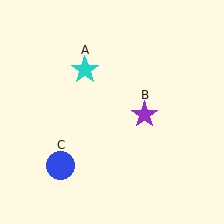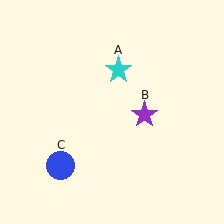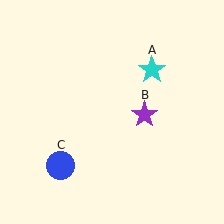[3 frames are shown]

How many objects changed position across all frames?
1 object changed position: cyan star (object A).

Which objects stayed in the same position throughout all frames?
Purple star (object B) and blue circle (object C) remained stationary.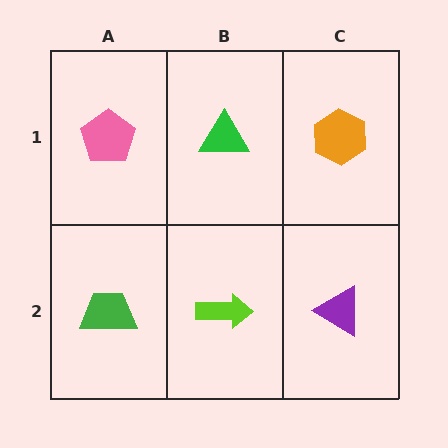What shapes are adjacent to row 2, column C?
An orange hexagon (row 1, column C), a lime arrow (row 2, column B).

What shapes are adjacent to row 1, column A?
A green trapezoid (row 2, column A), a green triangle (row 1, column B).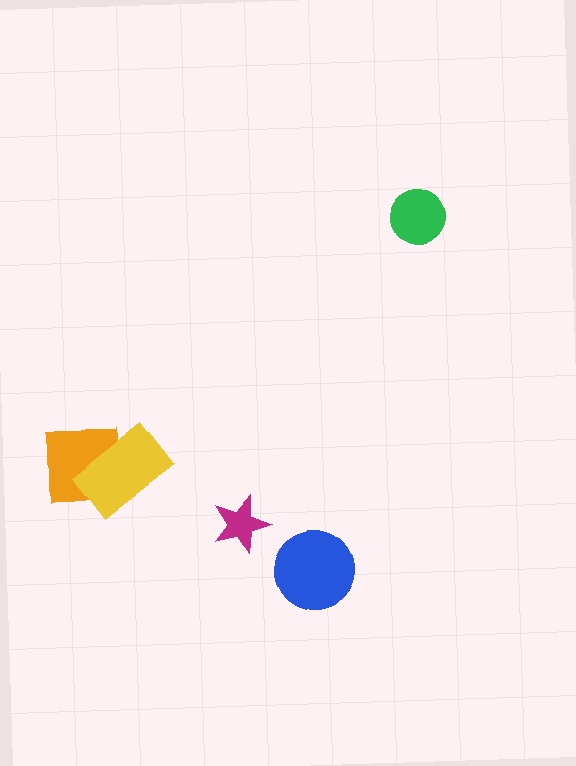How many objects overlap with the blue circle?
0 objects overlap with the blue circle.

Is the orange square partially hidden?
Yes, it is partially covered by another shape.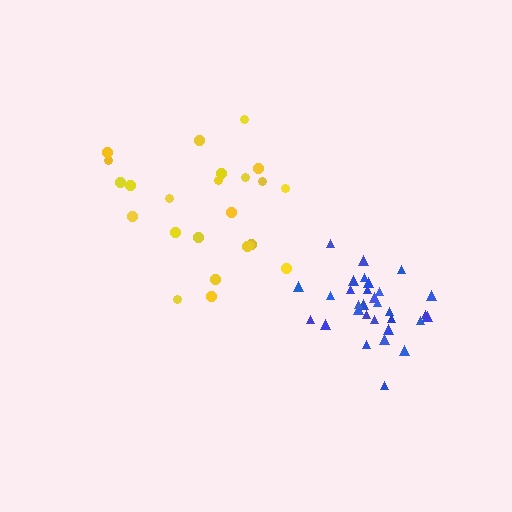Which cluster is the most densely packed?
Blue.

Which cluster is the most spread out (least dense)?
Yellow.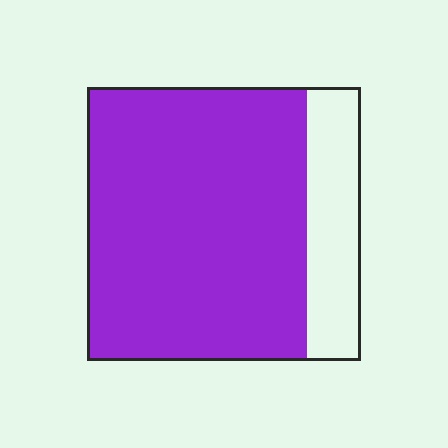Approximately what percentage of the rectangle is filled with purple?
Approximately 80%.